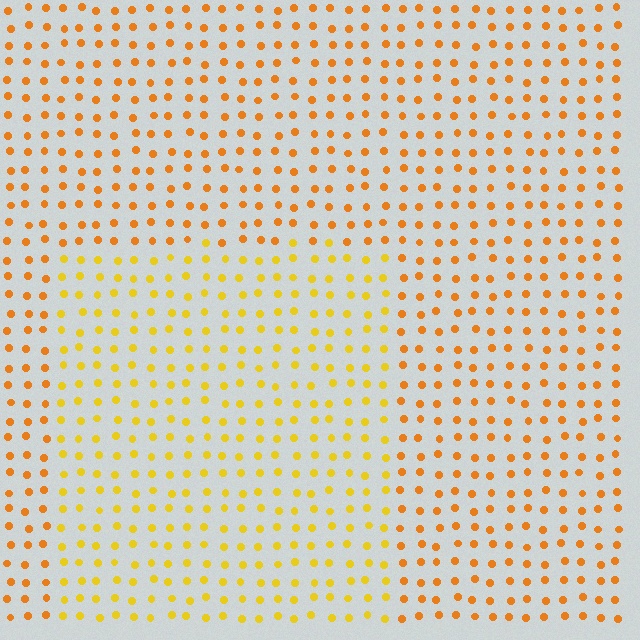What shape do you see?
I see a rectangle.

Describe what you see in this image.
The image is filled with small orange elements in a uniform arrangement. A rectangle-shaped region is visible where the elements are tinted to a slightly different hue, forming a subtle color boundary.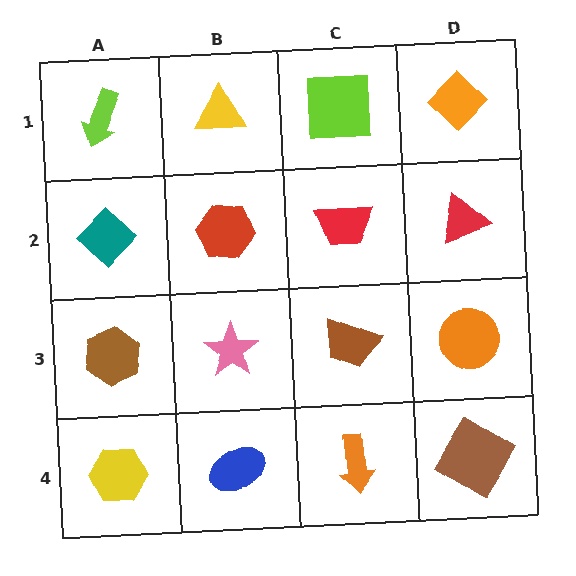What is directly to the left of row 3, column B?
A brown hexagon.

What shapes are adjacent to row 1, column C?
A red trapezoid (row 2, column C), a yellow triangle (row 1, column B), an orange diamond (row 1, column D).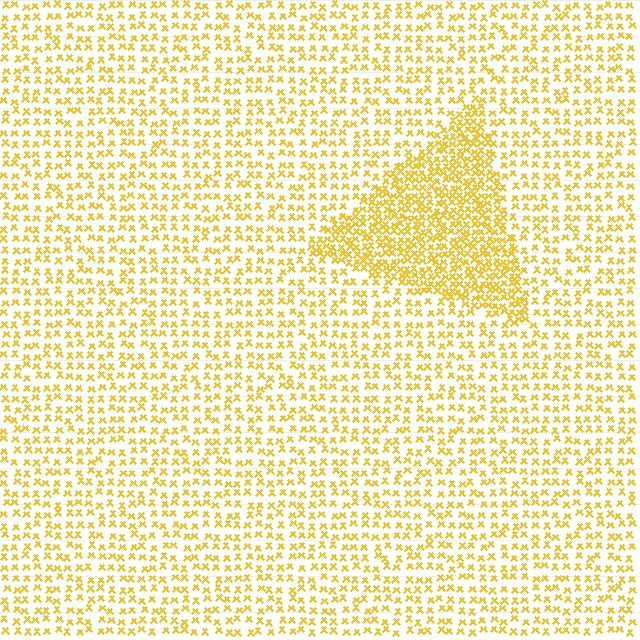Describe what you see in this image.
The image contains small yellow elements arranged at two different densities. A triangle-shaped region is visible where the elements are more densely packed than the surrounding area.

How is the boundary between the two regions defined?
The boundary is defined by a change in element density (approximately 2.1x ratio). All elements are the same color, size, and shape.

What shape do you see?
I see a triangle.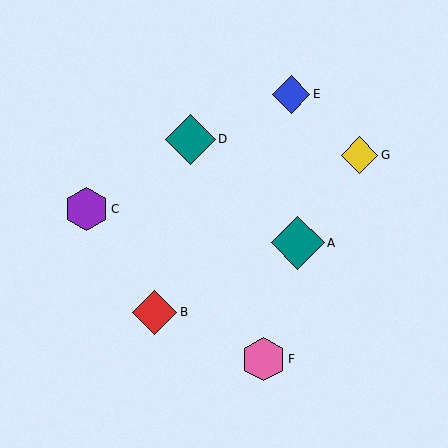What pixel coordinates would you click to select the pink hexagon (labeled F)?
Click at (263, 359) to select the pink hexagon F.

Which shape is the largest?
The teal diamond (labeled A) is the largest.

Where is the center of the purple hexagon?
The center of the purple hexagon is at (86, 209).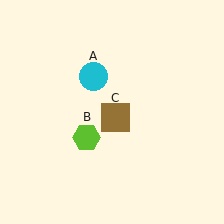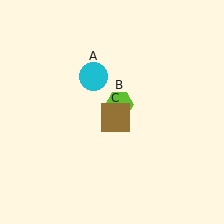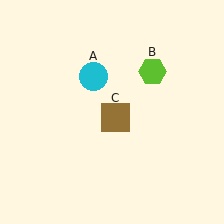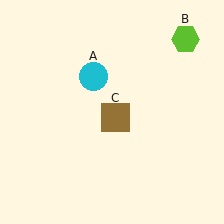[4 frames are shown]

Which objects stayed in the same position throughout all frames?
Cyan circle (object A) and brown square (object C) remained stationary.